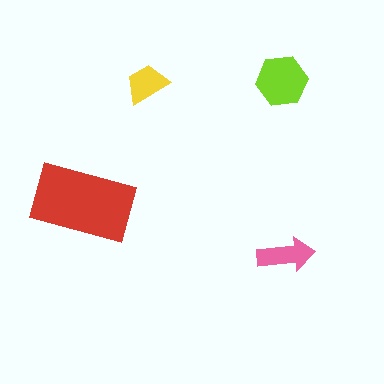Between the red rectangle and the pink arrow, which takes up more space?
The red rectangle.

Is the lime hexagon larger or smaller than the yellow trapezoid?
Larger.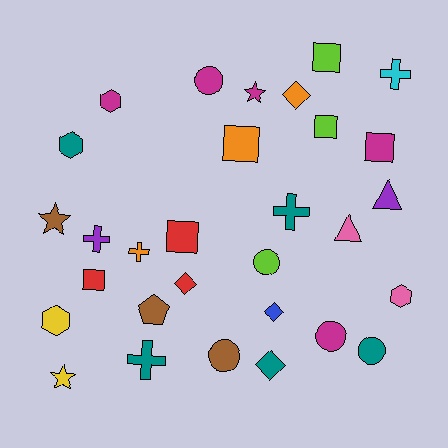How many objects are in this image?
There are 30 objects.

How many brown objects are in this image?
There are 3 brown objects.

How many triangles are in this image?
There are 2 triangles.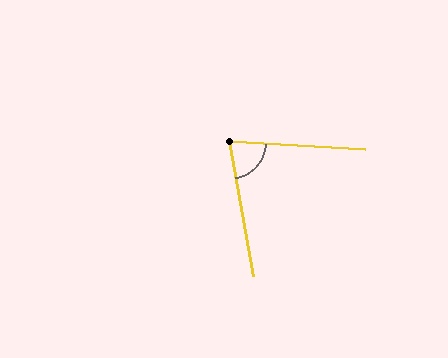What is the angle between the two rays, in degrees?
Approximately 77 degrees.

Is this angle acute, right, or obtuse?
It is acute.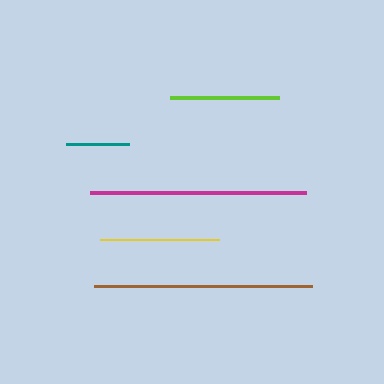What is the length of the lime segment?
The lime segment is approximately 109 pixels long.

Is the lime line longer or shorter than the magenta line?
The magenta line is longer than the lime line.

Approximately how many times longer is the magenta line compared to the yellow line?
The magenta line is approximately 1.8 times the length of the yellow line.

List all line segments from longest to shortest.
From longest to shortest: brown, magenta, yellow, lime, teal.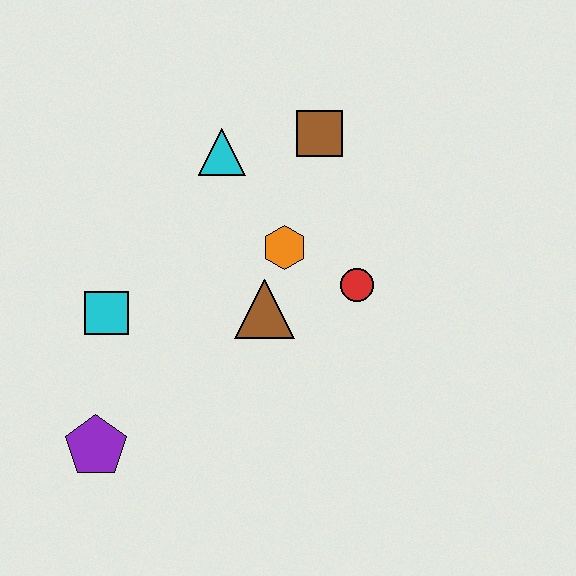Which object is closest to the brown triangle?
The orange hexagon is closest to the brown triangle.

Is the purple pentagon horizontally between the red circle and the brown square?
No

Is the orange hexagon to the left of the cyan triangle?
No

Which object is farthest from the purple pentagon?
The brown square is farthest from the purple pentagon.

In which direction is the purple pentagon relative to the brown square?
The purple pentagon is below the brown square.